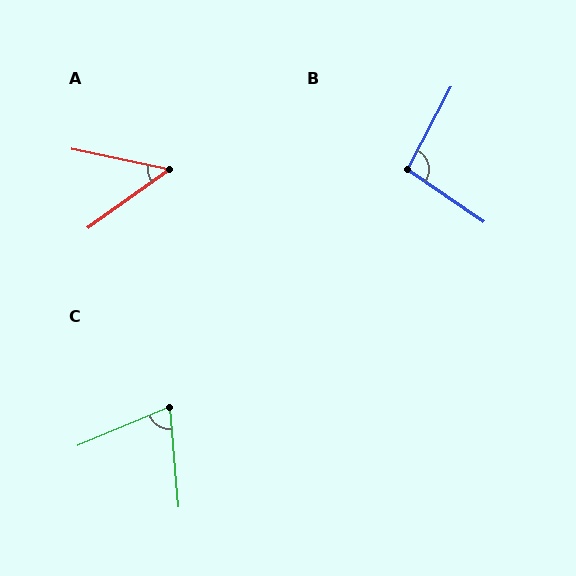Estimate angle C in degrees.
Approximately 72 degrees.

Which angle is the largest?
B, at approximately 97 degrees.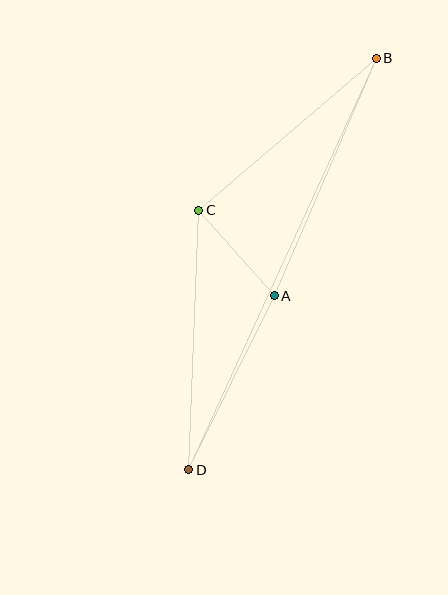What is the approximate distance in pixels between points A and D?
The distance between A and D is approximately 194 pixels.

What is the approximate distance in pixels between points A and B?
The distance between A and B is approximately 259 pixels.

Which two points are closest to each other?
Points A and C are closest to each other.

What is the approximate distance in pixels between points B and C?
The distance between B and C is approximately 234 pixels.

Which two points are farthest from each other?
Points B and D are farthest from each other.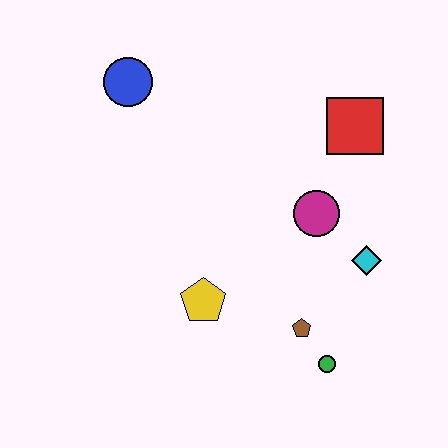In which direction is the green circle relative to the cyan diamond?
The green circle is below the cyan diamond.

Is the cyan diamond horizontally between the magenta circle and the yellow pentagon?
No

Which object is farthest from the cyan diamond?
The blue circle is farthest from the cyan diamond.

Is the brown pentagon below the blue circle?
Yes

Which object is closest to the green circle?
The brown pentagon is closest to the green circle.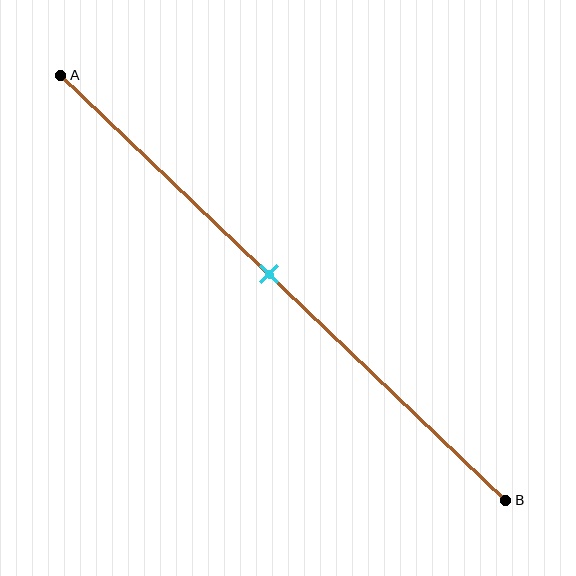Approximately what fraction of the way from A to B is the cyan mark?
The cyan mark is approximately 45% of the way from A to B.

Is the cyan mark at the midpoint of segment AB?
No, the mark is at about 45% from A, not at the 50% midpoint.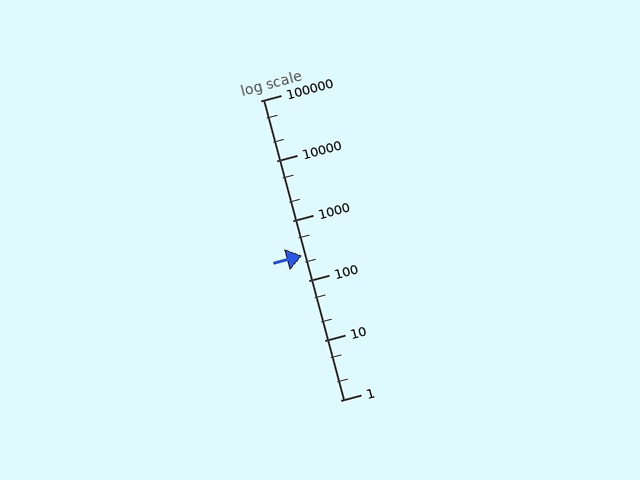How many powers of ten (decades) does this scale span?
The scale spans 5 decades, from 1 to 100000.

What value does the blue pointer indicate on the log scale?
The pointer indicates approximately 260.